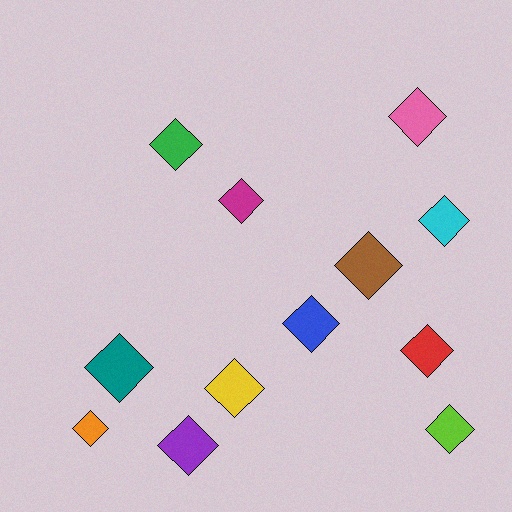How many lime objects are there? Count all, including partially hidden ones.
There is 1 lime object.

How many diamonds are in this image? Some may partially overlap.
There are 12 diamonds.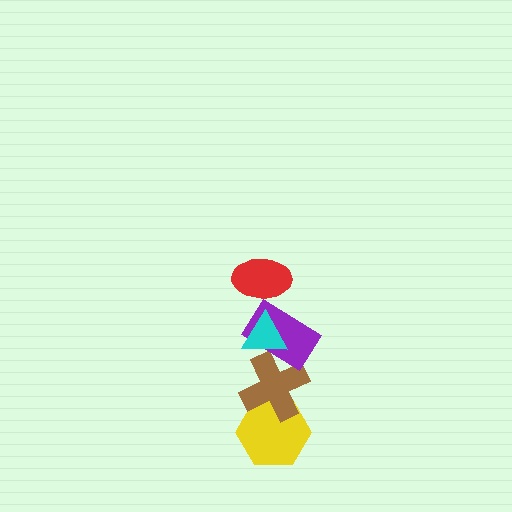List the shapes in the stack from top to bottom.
From top to bottom: the red ellipse, the cyan triangle, the purple rectangle, the brown cross, the yellow hexagon.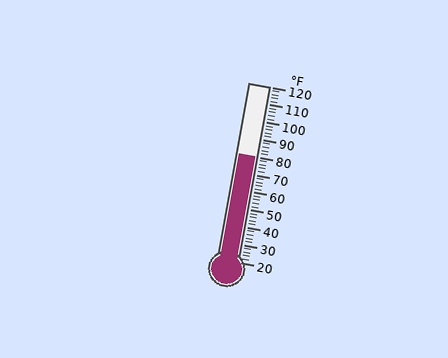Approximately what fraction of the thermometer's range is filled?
The thermometer is filled to approximately 60% of its range.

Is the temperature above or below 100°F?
The temperature is below 100°F.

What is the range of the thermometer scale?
The thermometer scale ranges from 20°F to 120°F.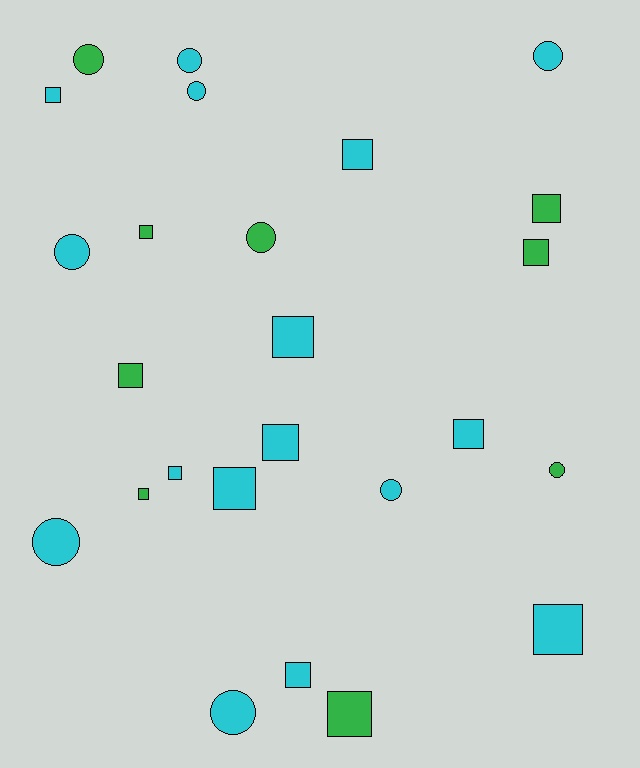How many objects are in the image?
There are 25 objects.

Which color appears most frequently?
Cyan, with 16 objects.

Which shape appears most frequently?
Square, with 15 objects.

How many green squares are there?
There are 6 green squares.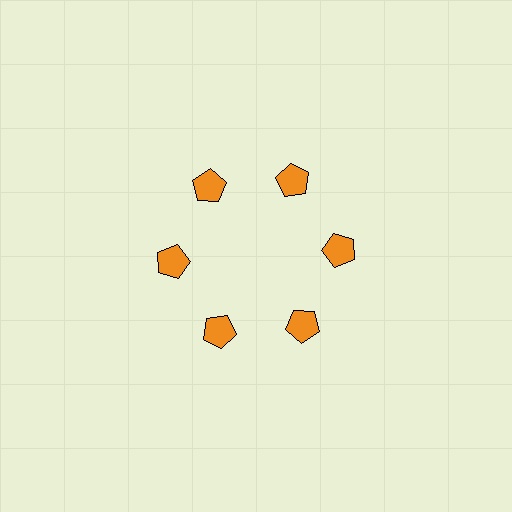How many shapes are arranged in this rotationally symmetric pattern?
There are 6 shapes, arranged in 6 groups of 1.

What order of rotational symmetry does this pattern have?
This pattern has 6-fold rotational symmetry.